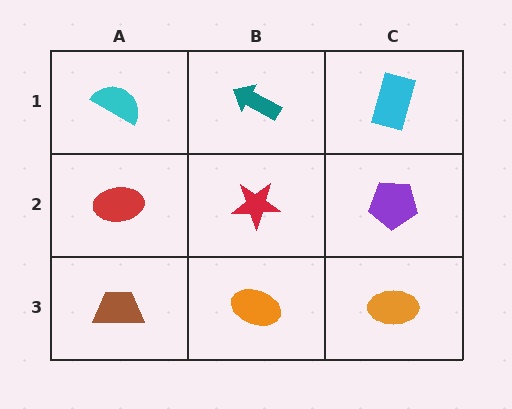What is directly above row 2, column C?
A cyan rectangle.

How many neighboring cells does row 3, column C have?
2.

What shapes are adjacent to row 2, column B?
A teal arrow (row 1, column B), an orange ellipse (row 3, column B), a red ellipse (row 2, column A), a purple pentagon (row 2, column C).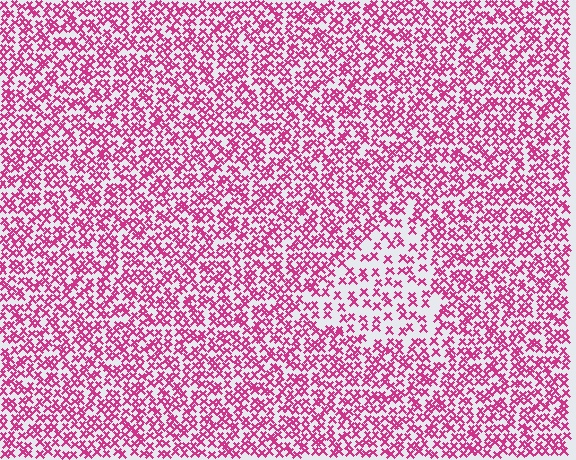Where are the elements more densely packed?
The elements are more densely packed outside the triangle boundary.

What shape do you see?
I see a triangle.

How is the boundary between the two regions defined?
The boundary is defined by a change in element density (approximately 1.9x ratio). All elements are the same color, size, and shape.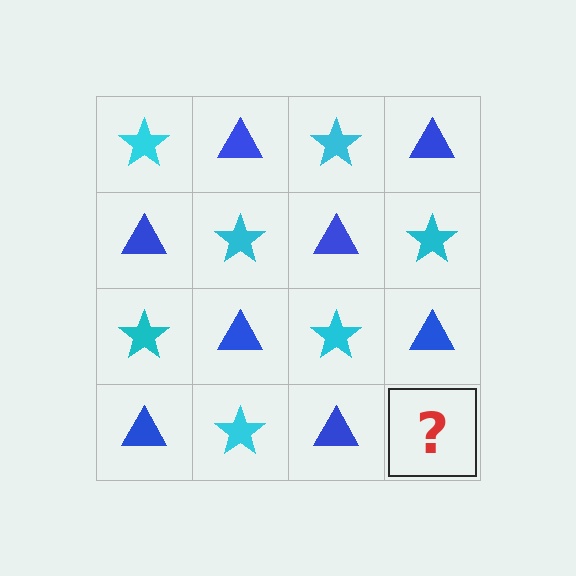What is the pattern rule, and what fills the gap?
The rule is that it alternates cyan star and blue triangle in a checkerboard pattern. The gap should be filled with a cyan star.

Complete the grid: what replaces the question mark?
The question mark should be replaced with a cyan star.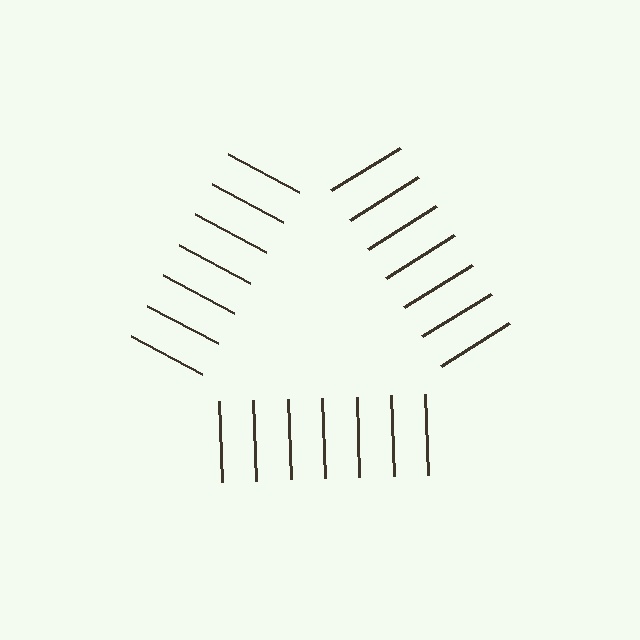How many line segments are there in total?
21 — 7 along each of the 3 edges.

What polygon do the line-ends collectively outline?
An illusory triangle — the line segments terminate on its edges but no continuous stroke is drawn.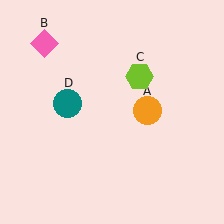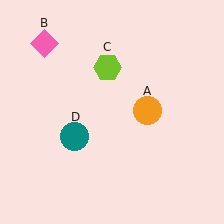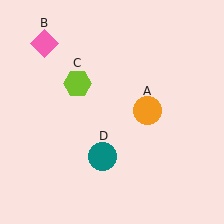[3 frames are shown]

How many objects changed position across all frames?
2 objects changed position: lime hexagon (object C), teal circle (object D).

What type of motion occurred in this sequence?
The lime hexagon (object C), teal circle (object D) rotated counterclockwise around the center of the scene.